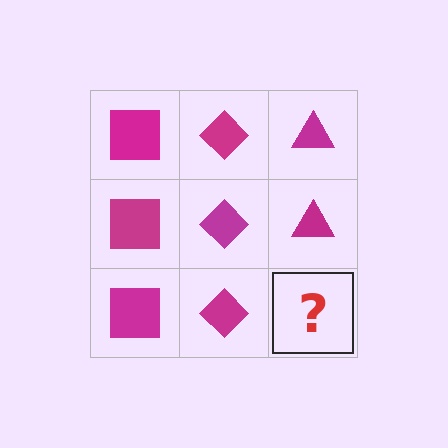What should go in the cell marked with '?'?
The missing cell should contain a magenta triangle.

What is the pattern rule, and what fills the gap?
The rule is that each column has a consistent shape. The gap should be filled with a magenta triangle.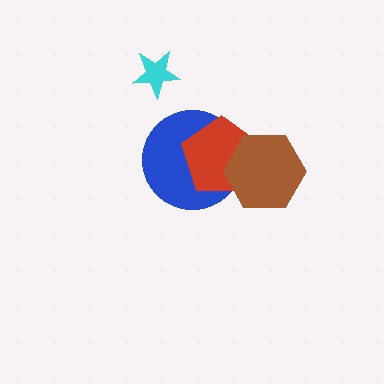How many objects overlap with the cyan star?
0 objects overlap with the cyan star.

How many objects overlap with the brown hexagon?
2 objects overlap with the brown hexagon.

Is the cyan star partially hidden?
No, no other shape covers it.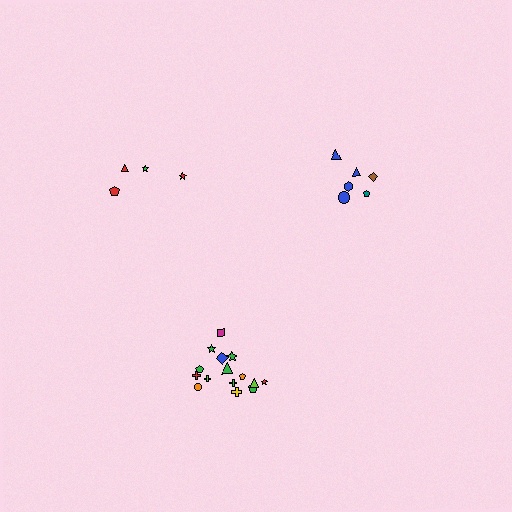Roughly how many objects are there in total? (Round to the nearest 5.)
Roughly 25 objects in total.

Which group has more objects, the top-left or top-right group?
The top-right group.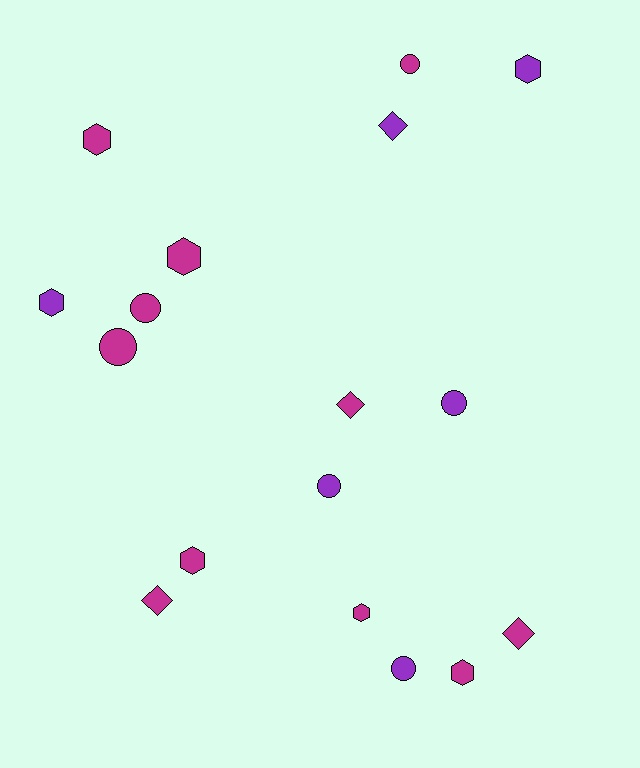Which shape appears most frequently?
Hexagon, with 7 objects.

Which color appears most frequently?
Magenta, with 11 objects.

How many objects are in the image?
There are 17 objects.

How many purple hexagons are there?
There are 2 purple hexagons.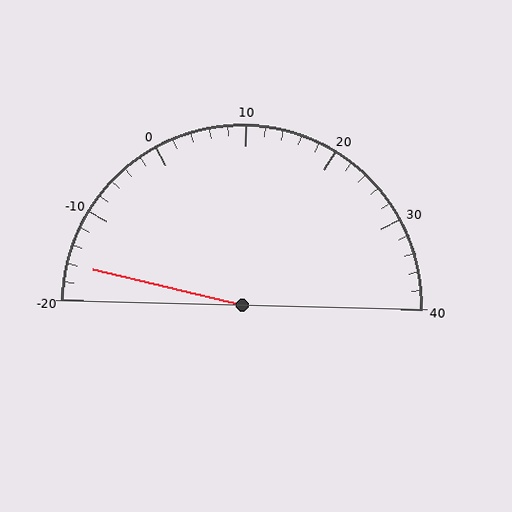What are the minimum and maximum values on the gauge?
The gauge ranges from -20 to 40.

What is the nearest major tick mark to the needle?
The nearest major tick mark is -20.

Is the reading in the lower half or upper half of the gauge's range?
The reading is in the lower half of the range (-20 to 40).